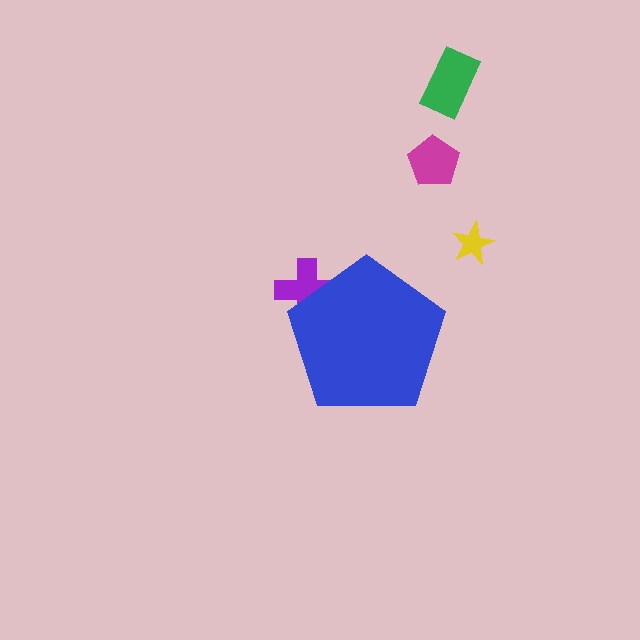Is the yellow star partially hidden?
No, the yellow star is fully visible.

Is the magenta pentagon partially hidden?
No, the magenta pentagon is fully visible.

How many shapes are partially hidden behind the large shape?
1 shape is partially hidden.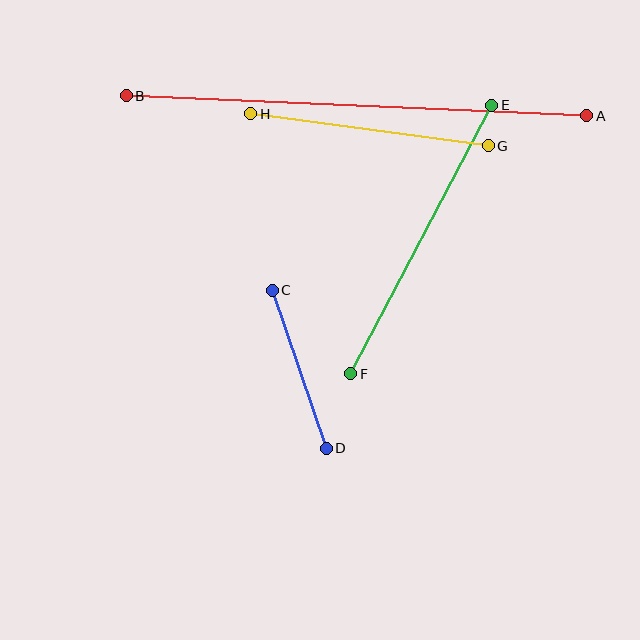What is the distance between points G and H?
The distance is approximately 240 pixels.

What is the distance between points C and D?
The distance is approximately 167 pixels.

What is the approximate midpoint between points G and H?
The midpoint is at approximately (369, 130) pixels.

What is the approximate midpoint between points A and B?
The midpoint is at approximately (357, 106) pixels.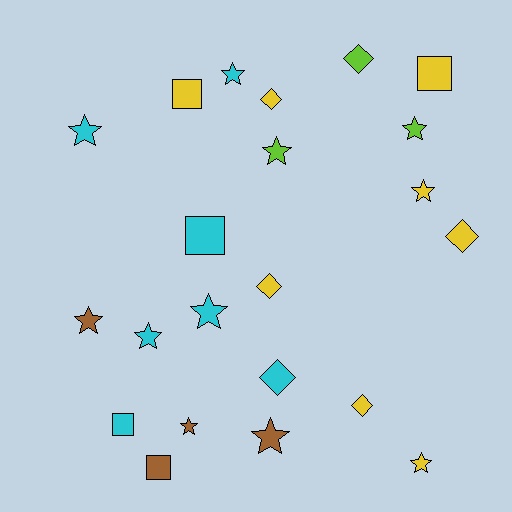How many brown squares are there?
There is 1 brown square.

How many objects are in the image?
There are 22 objects.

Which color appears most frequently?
Yellow, with 8 objects.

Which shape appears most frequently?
Star, with 11 objects.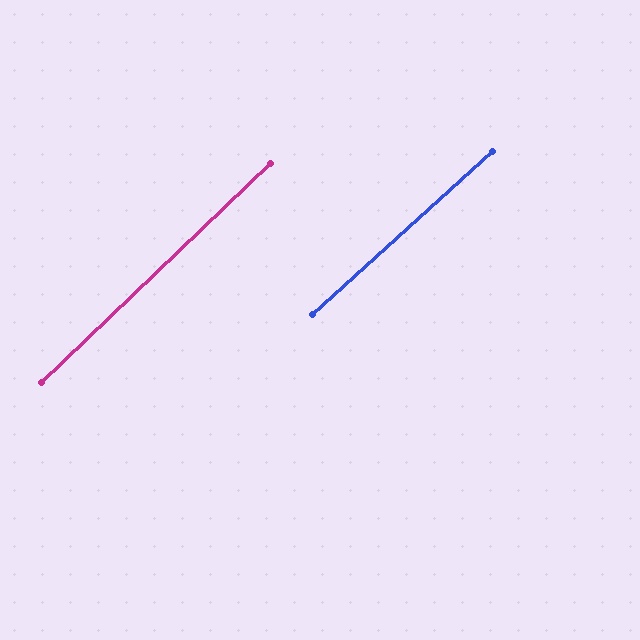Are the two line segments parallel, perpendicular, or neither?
Parallel — their directions differ by only 1.5°.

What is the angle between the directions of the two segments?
Approximately 1 degree.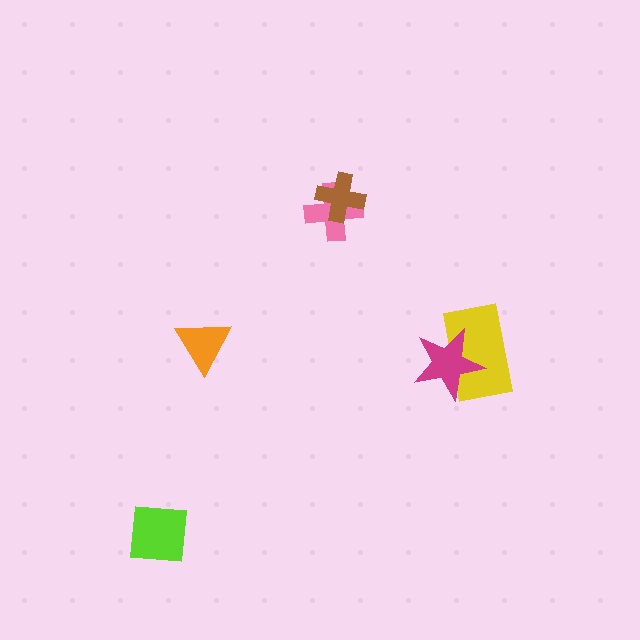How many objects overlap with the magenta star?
1 object overlaps with the magenta star.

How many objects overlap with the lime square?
0 objects overlap with the lime square.